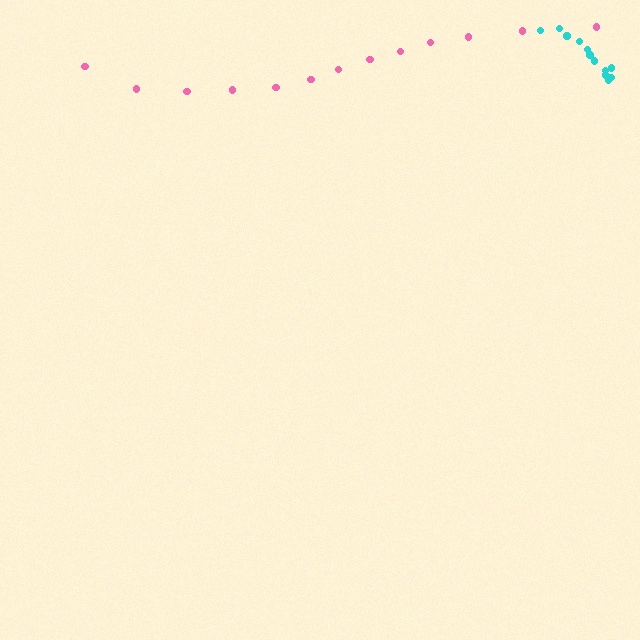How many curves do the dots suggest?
There are 2 distinct paths.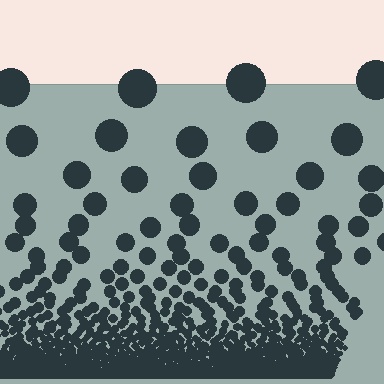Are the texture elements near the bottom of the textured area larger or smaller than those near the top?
Smaller. The gradient is inverted — elements near the bottom are smaller and denser.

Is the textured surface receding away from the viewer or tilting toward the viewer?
The surface appears to tilt toward the viewer. Texture elements get larger and sparser toward the top.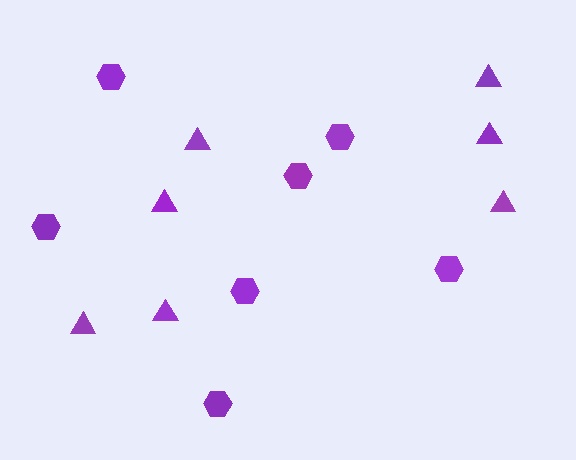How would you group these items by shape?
There are 2 groups: one group of triangles (7) and one group of hexagons (7).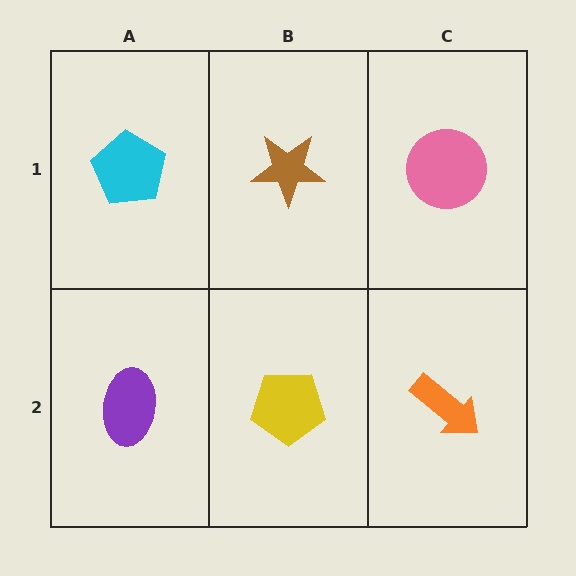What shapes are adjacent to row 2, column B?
A brown star (row 1, column B), a purple ellipse (row 2, column A), an orange arrow (row 2, column C).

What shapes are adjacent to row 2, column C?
A pink circle (row 1, column C), a yellow pentagon (row 2, column B).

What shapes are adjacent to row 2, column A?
A cyan pentagon (row 1, column A), a yellow pentagon (row 2, column B).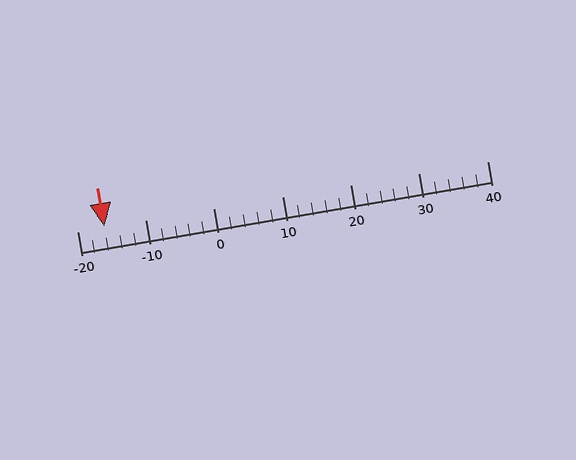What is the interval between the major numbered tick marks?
The major tick marks are spaced 10 units apart.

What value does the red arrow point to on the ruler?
The red arrow points to approximately -16.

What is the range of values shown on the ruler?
The ruler shows values from -20 to 40.